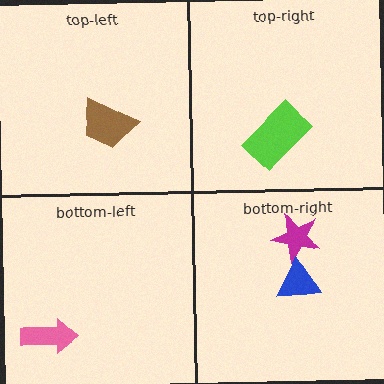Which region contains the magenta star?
The bottom-right region.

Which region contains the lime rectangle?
The top-right region.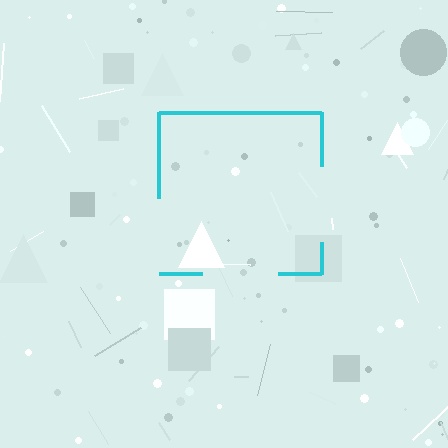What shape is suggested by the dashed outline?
The dashed outline suggests a square.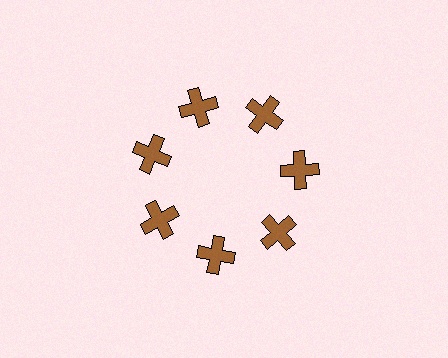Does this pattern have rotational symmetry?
Yes, this pattern has 7-fold rotational symmetry. It looks the same after rotating 51 degrees around the center.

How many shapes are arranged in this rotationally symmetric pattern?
There are 7 shapes, arranged in 7 groups of 1.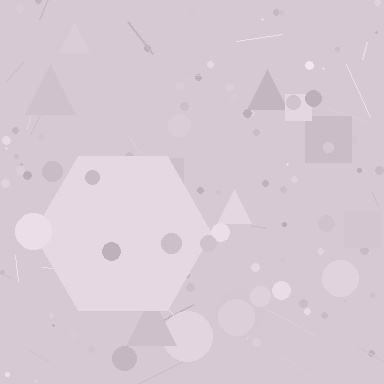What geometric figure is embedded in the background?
A hexagon is embedded in the background.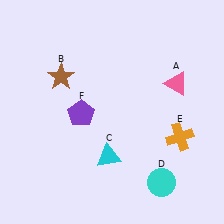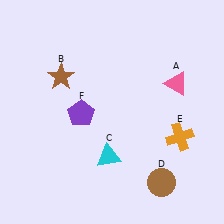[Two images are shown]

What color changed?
The circle (D) changed from cyan in Image 1 to brown in Image 2.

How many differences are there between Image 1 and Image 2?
There is 1 difference between the two images.